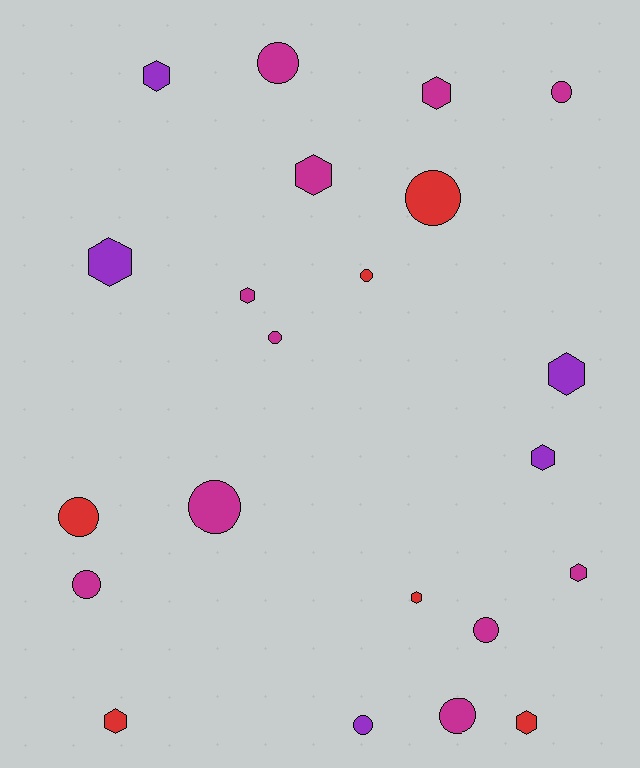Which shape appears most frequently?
Circle, with 11 objects.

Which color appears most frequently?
Magenta, with 11 objects.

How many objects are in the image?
There are 22 objects.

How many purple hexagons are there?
There are 4 purple hexagons.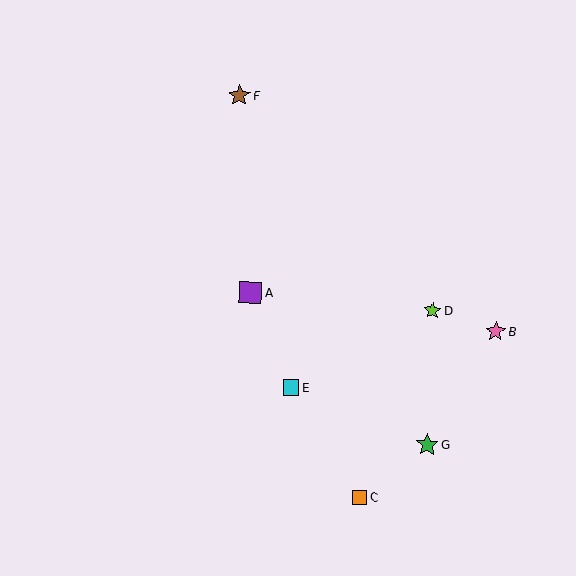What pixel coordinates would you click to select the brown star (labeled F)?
Click at (239, 95) to select the brown star F.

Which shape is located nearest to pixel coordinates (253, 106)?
The brown star (labeled F) at (239, 95) is nearest to that location.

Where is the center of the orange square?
The center of the orange square is at (359, 497).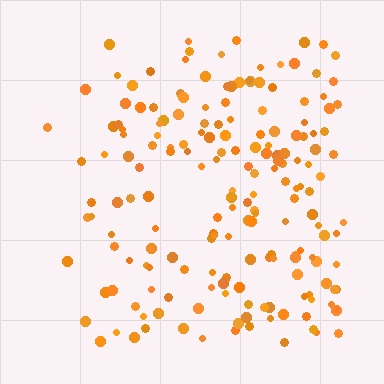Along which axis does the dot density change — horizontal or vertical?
Horizontal.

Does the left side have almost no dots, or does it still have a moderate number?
Still a moderate number, just noticeably fewer than the right.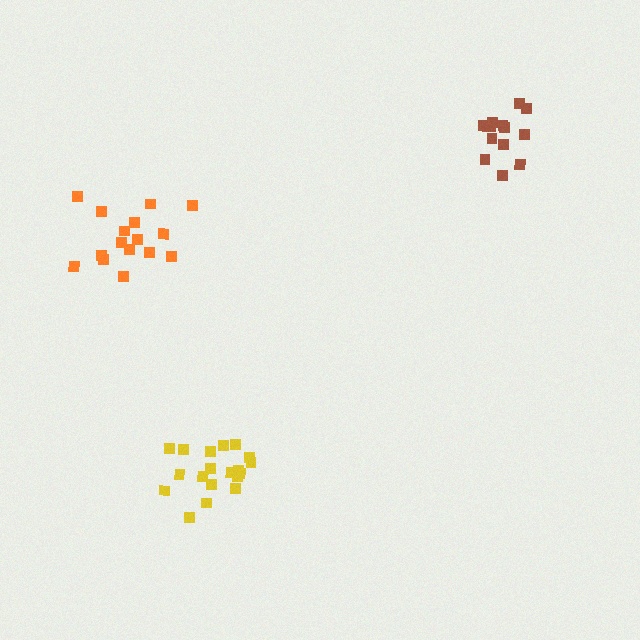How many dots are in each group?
Group 1: 19 dots, Group 2: 14 dots, Group 3: 16 dots (49 total).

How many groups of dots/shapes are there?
There are 3 groups.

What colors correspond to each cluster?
The clusters are colored: yellow, brown, orange.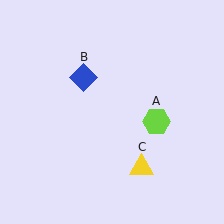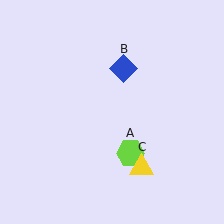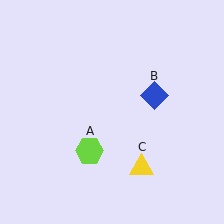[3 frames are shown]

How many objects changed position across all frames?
2 objects changed position: lime hexagon (object A), blue diamond (object B).